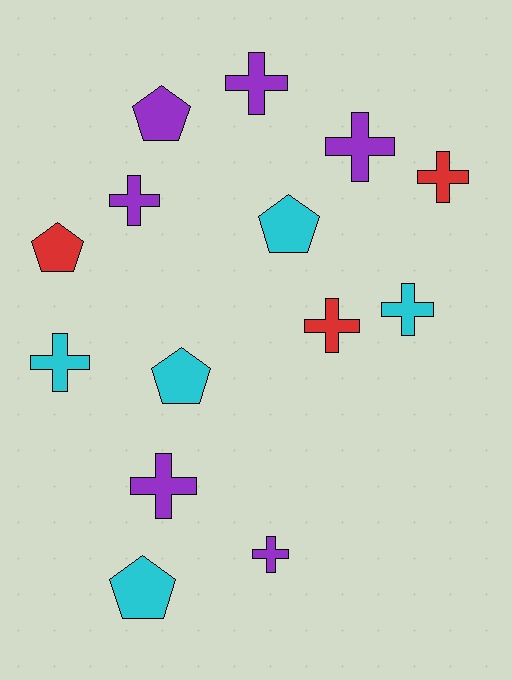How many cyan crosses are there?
There are 2 cyan crosses.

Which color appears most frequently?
Purple, with 6 objects.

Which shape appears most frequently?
Cross, with 9 objects.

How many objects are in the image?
There are 14 objects.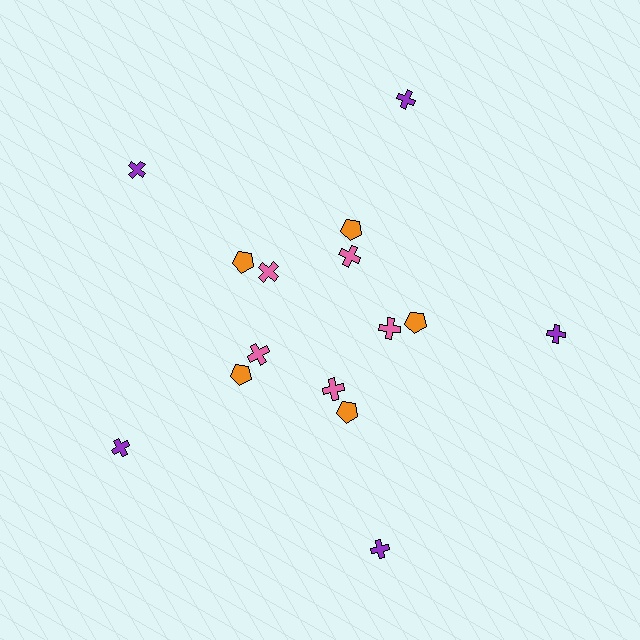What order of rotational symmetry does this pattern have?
This pattern has 5-fold rotational symmetry.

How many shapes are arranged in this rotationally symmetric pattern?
There are 15 shapes, arranged in 5 groups of 3.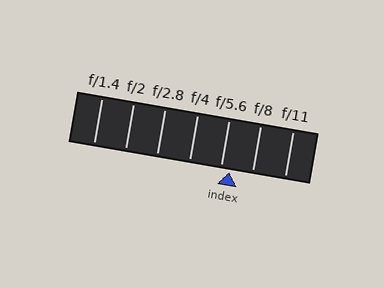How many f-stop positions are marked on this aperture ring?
There are 7 f-stop positions marked.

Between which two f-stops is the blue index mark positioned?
The index mark is between f/5.6 and f/8.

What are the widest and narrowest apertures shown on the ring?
The widest aperture shown is f/1.4 and the narrowest is f/11.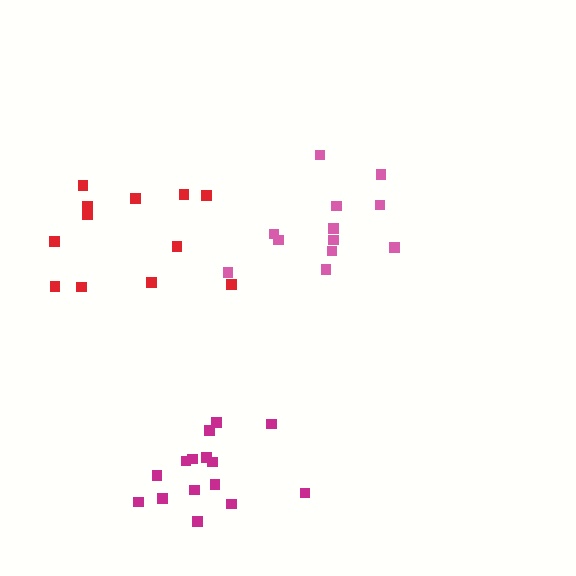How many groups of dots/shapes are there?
There are 3 groups.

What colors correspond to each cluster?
The clusters are colored: pink, red, magenta.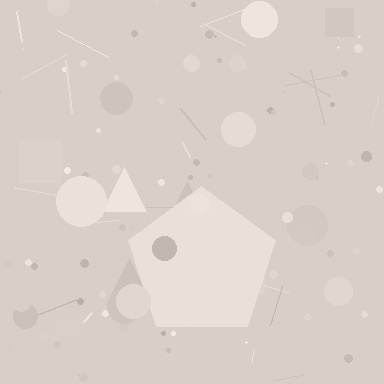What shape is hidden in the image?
A pentagon is hidden in the image.